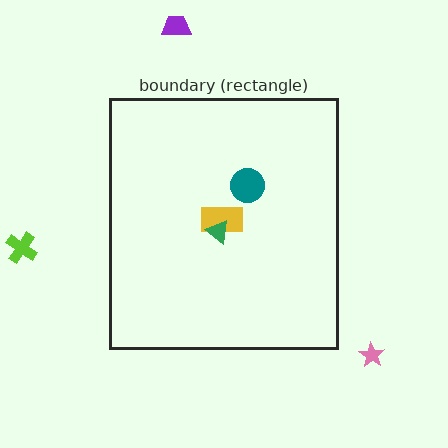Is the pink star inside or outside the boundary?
Outside.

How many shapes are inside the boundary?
3 inside, 3 outside.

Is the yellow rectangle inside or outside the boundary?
Inside.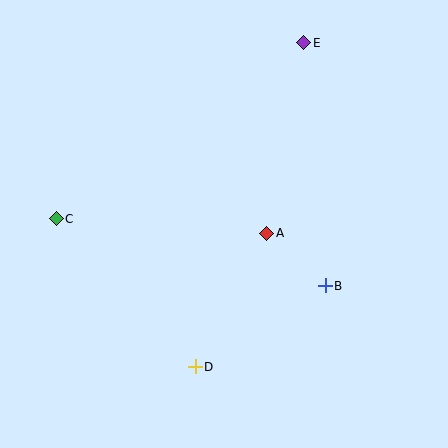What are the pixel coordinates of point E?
Point E is at (304, 43).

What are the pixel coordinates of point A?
Point A is at (267, 233).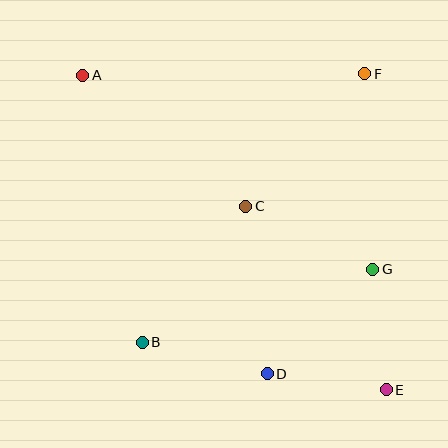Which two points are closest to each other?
Points D and E are closest to each other.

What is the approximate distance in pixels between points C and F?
The distance between C and F is approximately 178 pixels.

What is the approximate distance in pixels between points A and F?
The distance between A and F is approximately 282 pixels.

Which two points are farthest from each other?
Points A and E are farthest from each other.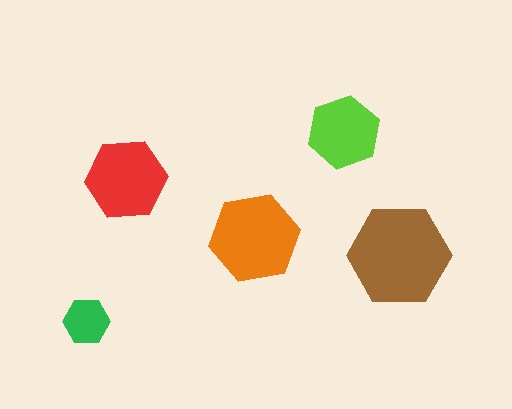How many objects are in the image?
There are 5 objects in the image.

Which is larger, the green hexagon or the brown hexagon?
The brown one.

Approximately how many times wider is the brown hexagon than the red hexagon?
About 1.5 times wider.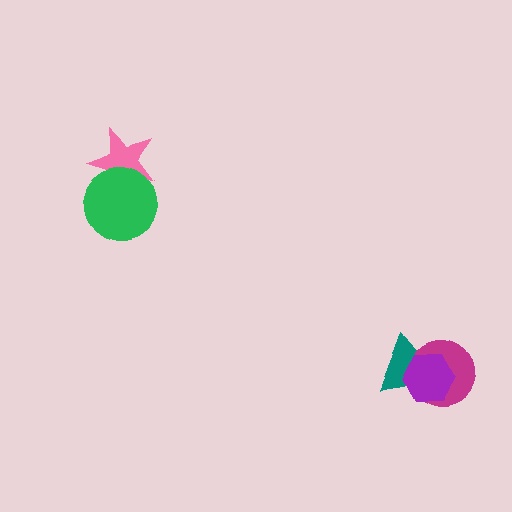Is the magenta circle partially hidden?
Yes, it is partially covered by another shape.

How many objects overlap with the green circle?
1 object overlaps with the green circle.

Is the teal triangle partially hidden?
Yes, it is partially covered by another shape.